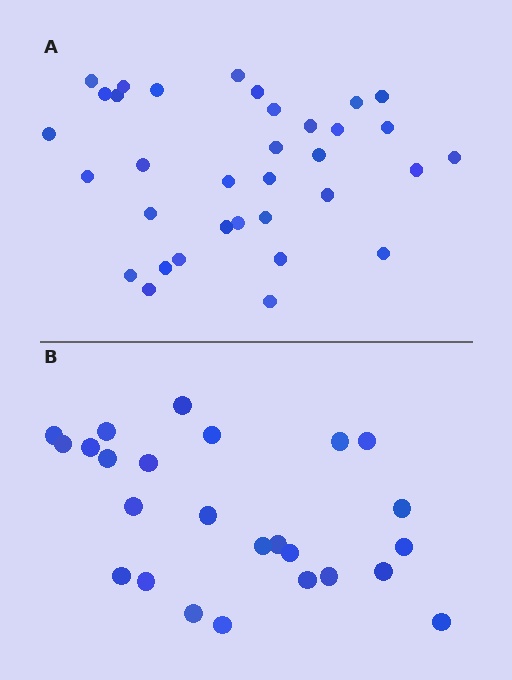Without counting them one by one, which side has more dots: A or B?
Region A (the top region) has more dots.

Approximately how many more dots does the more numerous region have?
Region A has roughly 8 or so more dots than region B.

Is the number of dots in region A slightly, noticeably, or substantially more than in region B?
Region A has noticeably more, but not dramatically so. The ratio is roughly 1.4 to 1.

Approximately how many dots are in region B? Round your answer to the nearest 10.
About 20 dots. (The exact count is 25, which rounds to 20.)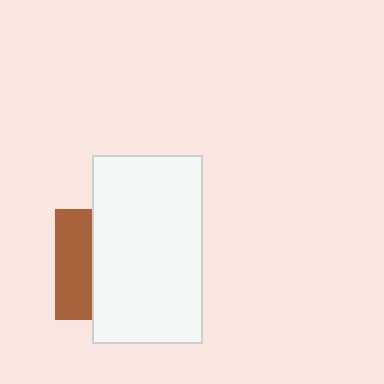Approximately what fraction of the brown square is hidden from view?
Roughly 67% of the brown square is hidden behind the white rectangle.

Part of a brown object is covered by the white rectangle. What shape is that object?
It is a square.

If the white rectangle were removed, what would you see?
You would see the complete brown square.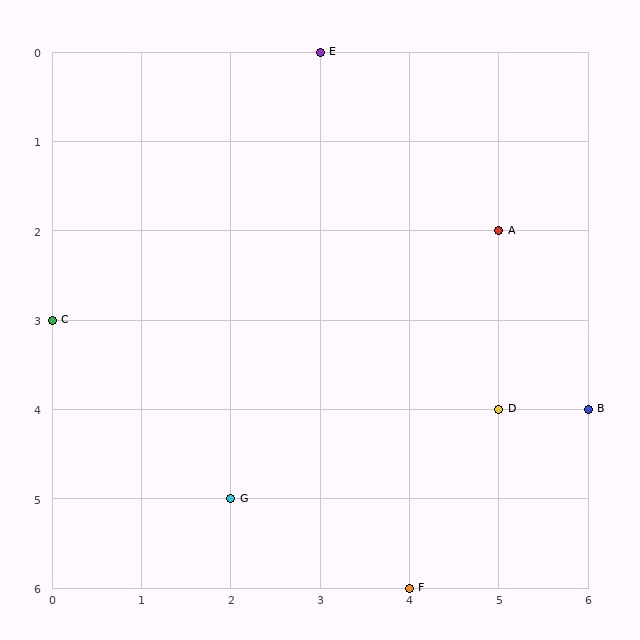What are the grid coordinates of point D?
Point D is at grid coordinates (5, 4).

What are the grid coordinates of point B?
Point B is at grid coordinates (6, 4).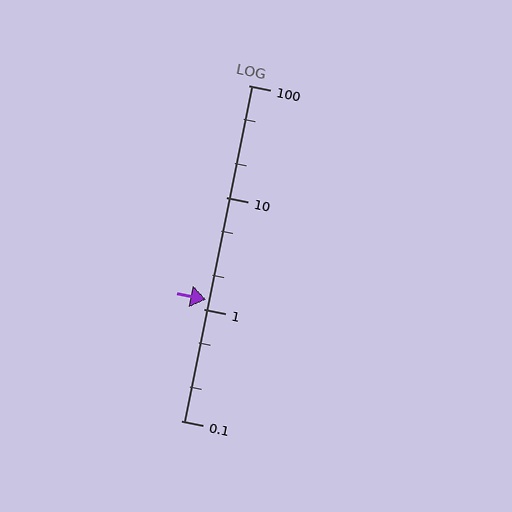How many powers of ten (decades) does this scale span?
The scale spans 3 decades, from 0.1 to 100.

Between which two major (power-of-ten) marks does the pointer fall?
The pointer is between 1 and 10.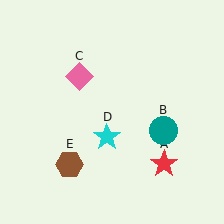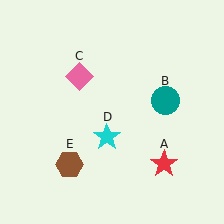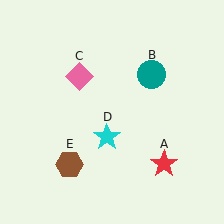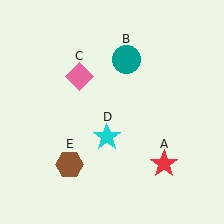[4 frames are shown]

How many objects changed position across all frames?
1 object changed position: teal circle (object B).